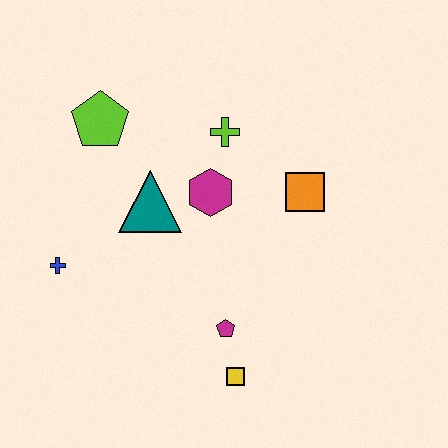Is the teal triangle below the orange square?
Yes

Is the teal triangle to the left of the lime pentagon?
No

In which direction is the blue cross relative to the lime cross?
The blue cross is to the left of the lime cross.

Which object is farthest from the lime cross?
The yellow square is farthest from the lime cross.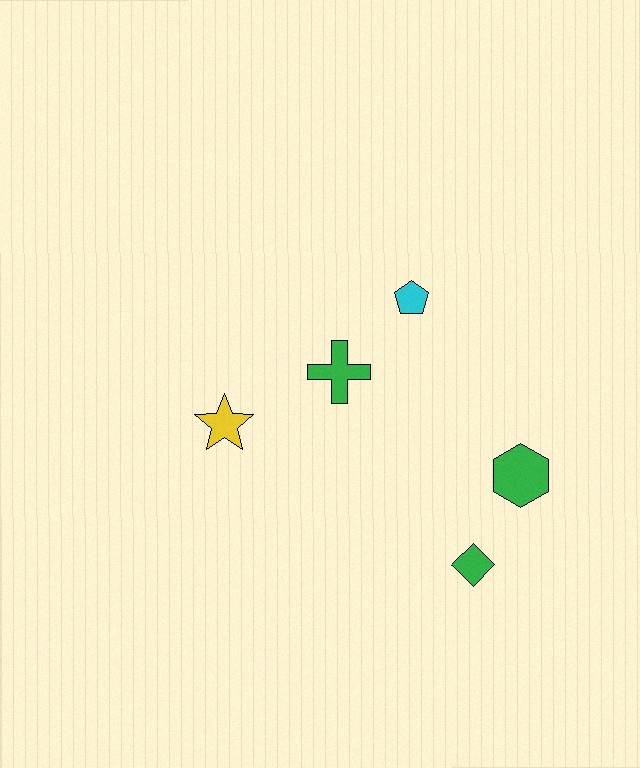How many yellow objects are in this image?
There is 1 yellow object.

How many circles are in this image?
There are no circles.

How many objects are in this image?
There are 5 objects.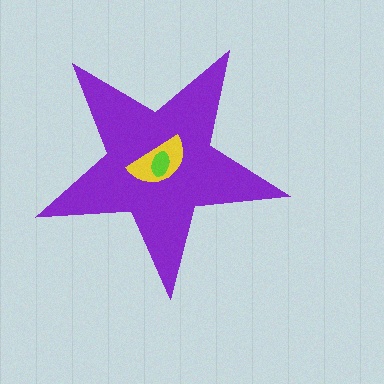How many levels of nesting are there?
3.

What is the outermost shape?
The purple star.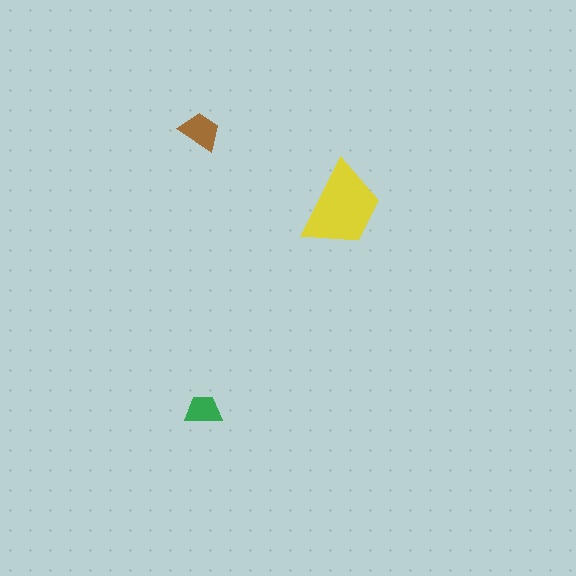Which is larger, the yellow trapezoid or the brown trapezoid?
The yellow one.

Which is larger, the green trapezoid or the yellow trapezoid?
The yellow one.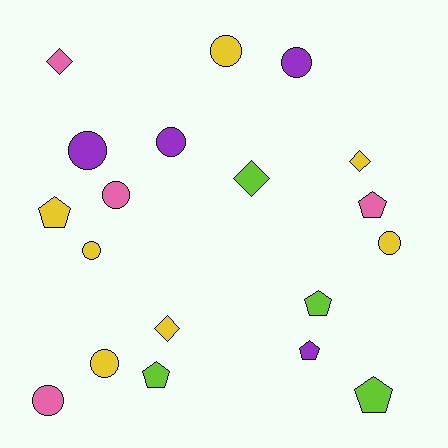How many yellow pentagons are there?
There is 1 yellow pentagon.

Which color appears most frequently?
Yellow, with 7 objects.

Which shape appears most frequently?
Circle, with 9 objects.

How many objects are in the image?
There are 19 objects.